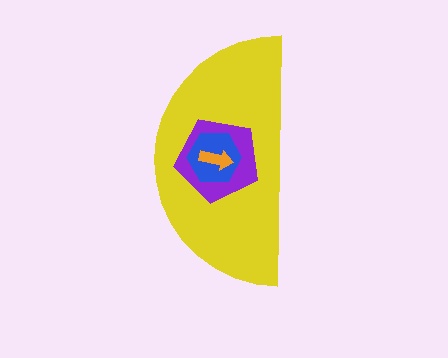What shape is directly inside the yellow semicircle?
The purple pentagon.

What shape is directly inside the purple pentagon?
The blue hexagon.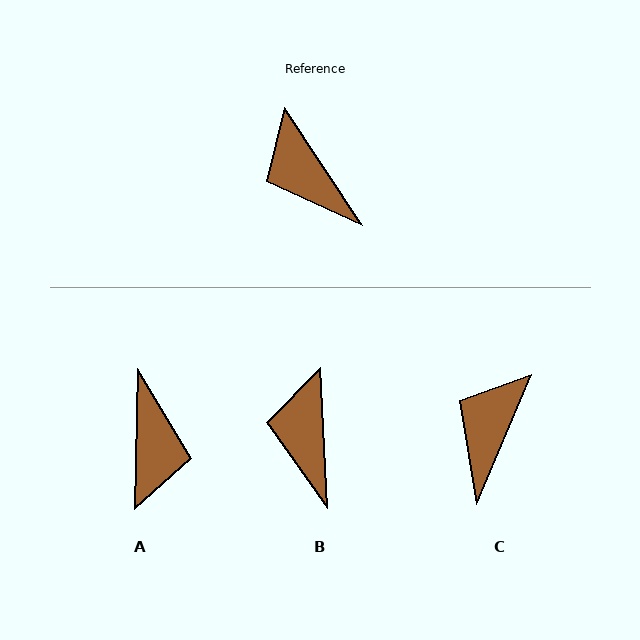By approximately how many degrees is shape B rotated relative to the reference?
Approximately 30 degrees clockwise.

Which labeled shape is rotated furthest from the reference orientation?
A, about 145 degrees away.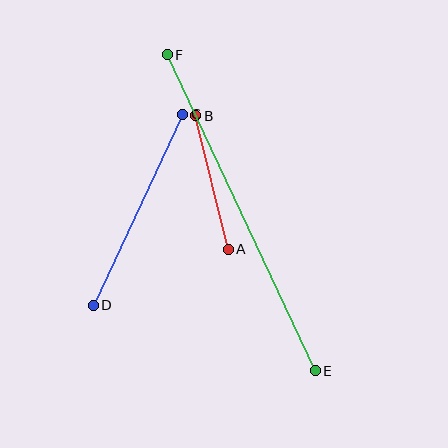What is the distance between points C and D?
The distance is approximately 211 pixels.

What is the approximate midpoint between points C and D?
The midpoint is at approximately (138, 210) pixels.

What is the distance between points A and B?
The distance is approximately 138 pixels.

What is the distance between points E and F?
The distance is approximately 349 pixels.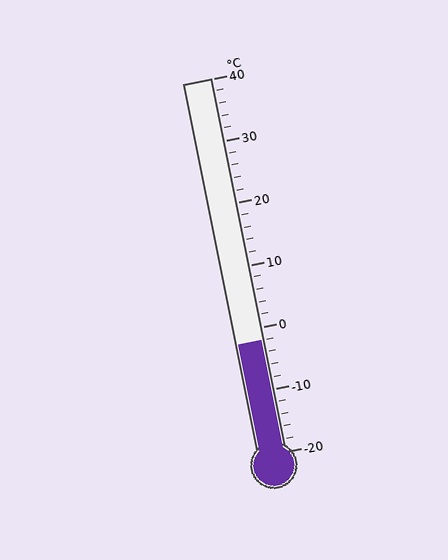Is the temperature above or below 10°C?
The temperature is below 10°C.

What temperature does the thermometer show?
The thermometer shows approximately -2°C.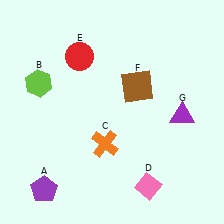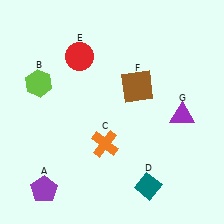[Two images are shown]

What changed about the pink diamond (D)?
In Image 1, D is pink. In Image 2, it changed to teal.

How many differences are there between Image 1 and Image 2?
There is 1 difference between the two images.